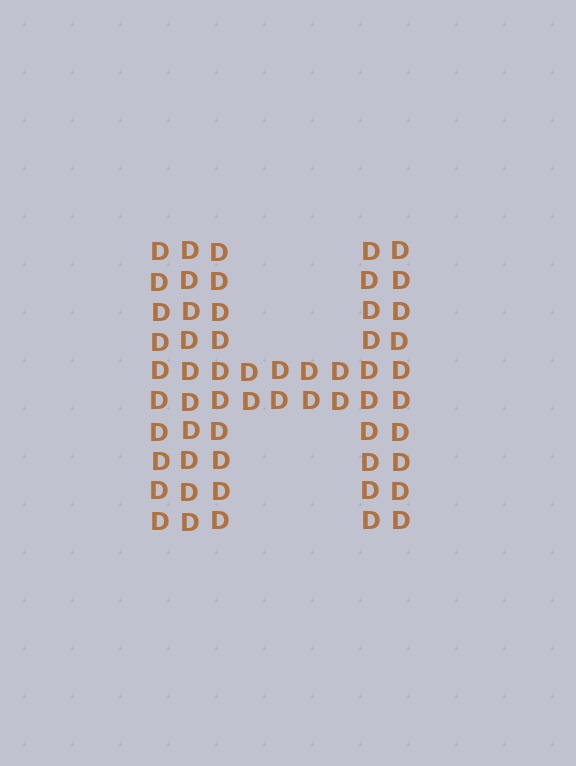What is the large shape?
The large shape is the letter H.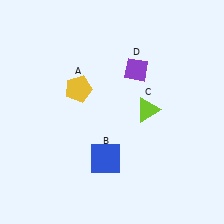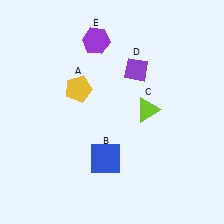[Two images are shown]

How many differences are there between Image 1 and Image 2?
There is 1 difference between the two images.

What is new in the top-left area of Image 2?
A purple hexagon (E) was added in the top-left area of Image 2.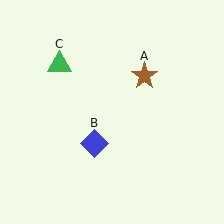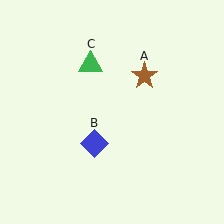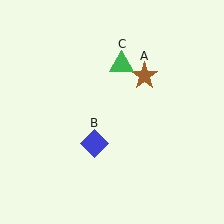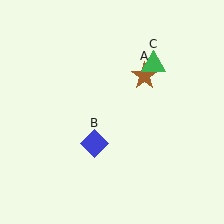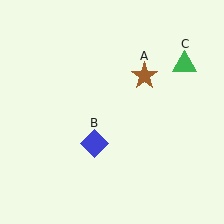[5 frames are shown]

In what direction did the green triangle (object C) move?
The green triangle (object C) moved right.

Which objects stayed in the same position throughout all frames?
Brown star (object A) and blue diamond (object B) remained stationary.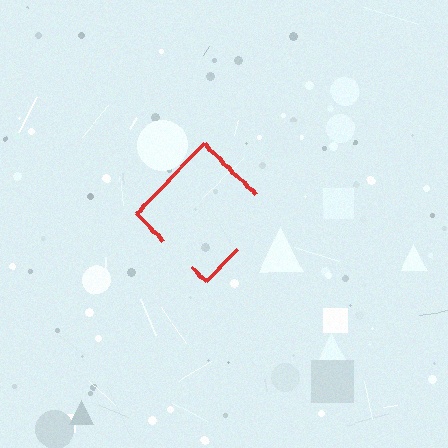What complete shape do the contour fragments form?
The contour fragments form a diamond.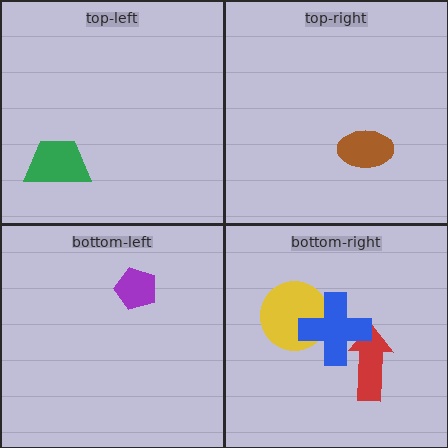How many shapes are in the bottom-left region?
1.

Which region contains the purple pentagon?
The bottom-left region.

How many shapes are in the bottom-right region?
3.